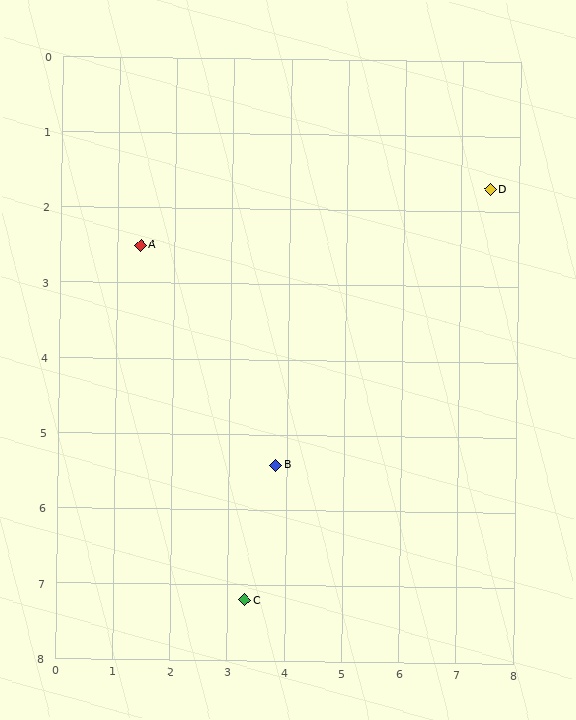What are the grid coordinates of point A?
Point A is at approximately (1.4, 2.5).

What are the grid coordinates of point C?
Point C is at approximately (3.3, 7.2).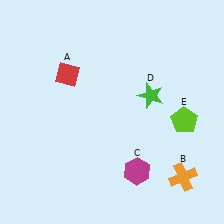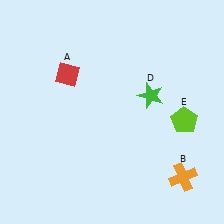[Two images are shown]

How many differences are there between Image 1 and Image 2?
There is 1 difference between the two images.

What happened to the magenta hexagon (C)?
The magenta hexagon (C) was removed in Image 2. It was in the bottom-right area of Image 1.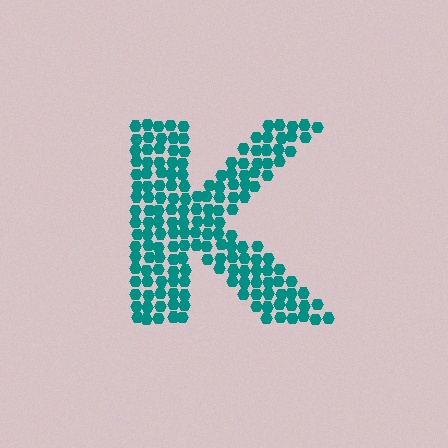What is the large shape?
The large shape is the letter K.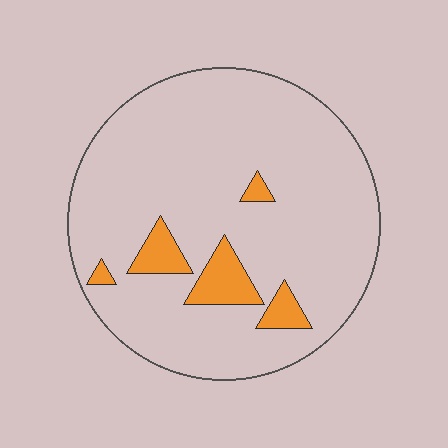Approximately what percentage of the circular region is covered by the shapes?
Approximately 10%.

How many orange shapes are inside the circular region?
5.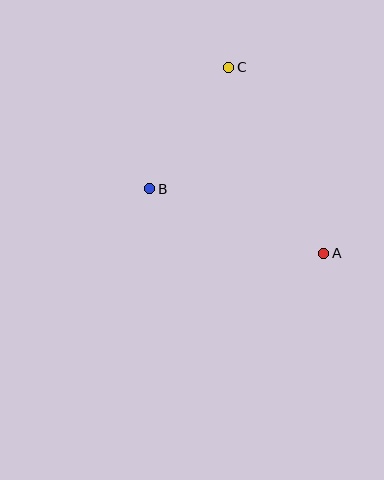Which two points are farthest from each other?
Points A and C are farthest from each other.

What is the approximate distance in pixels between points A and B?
The distance between A and B is approximately 186 pixels.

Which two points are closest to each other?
Points B and C are closest to each other.